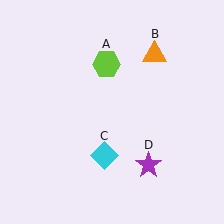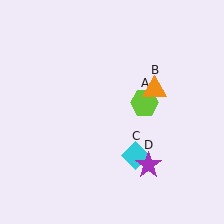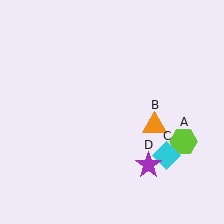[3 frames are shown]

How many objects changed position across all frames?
3 objects changed position: lime hexagon (object A), orange triangle (object B), cyan diamond (object C).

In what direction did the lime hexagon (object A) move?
The lime hexagon (object A) moved down and to the right.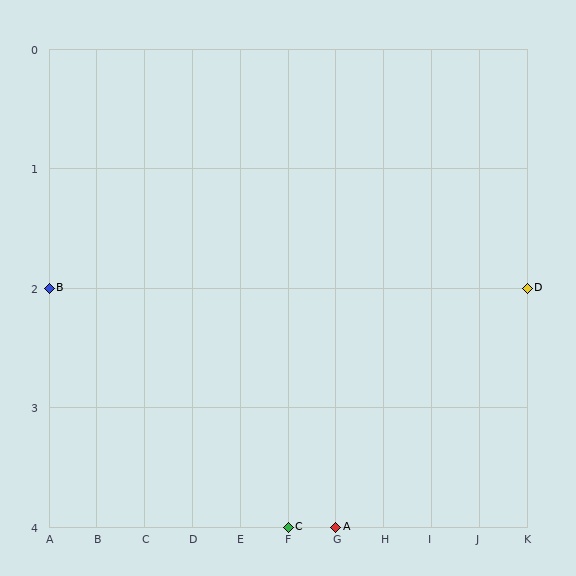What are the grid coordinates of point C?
Point C is at grid coordinates (F, 4).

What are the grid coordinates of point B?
Point B is at grid coordinates (A, 2).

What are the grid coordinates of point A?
Point A is at grid coordinates (G, 4).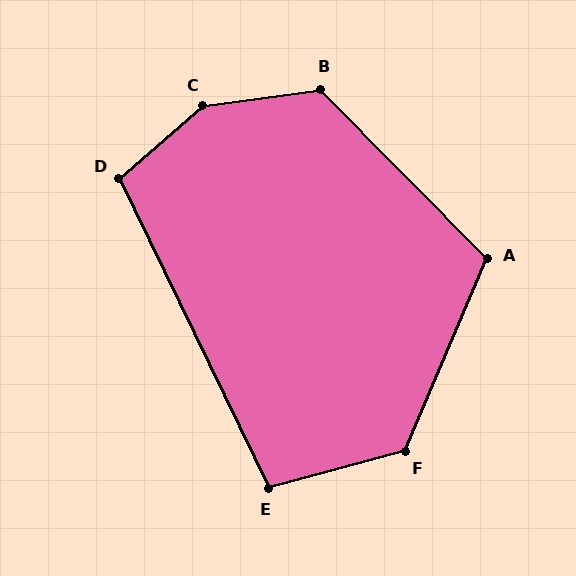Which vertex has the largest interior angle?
C, at approximately 147 degrees.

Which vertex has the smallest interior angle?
E, at approximately 101 degrees.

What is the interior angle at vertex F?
Approximately 128 degrees (obtuse).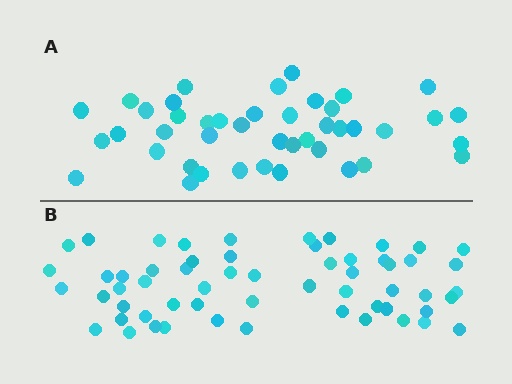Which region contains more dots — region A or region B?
Region B (the bottom region) has more dots.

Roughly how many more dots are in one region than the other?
Region B has approximately 15 more dots than region A.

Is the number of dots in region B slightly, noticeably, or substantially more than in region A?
Region B has noticeably more, but not dramatically so. The ratio is roughly 1.3 to 1.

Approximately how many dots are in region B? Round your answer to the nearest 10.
About 60 dots. (The exact count is 58, which rounds to 60.)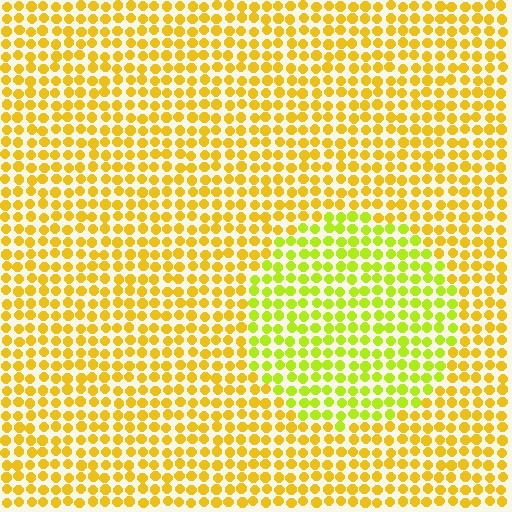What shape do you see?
I see a circle.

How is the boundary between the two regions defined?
The boundary is defined purely by a slight shift in hue (about 31 degrees). Spacing, size, and orientation are identical on both sides.